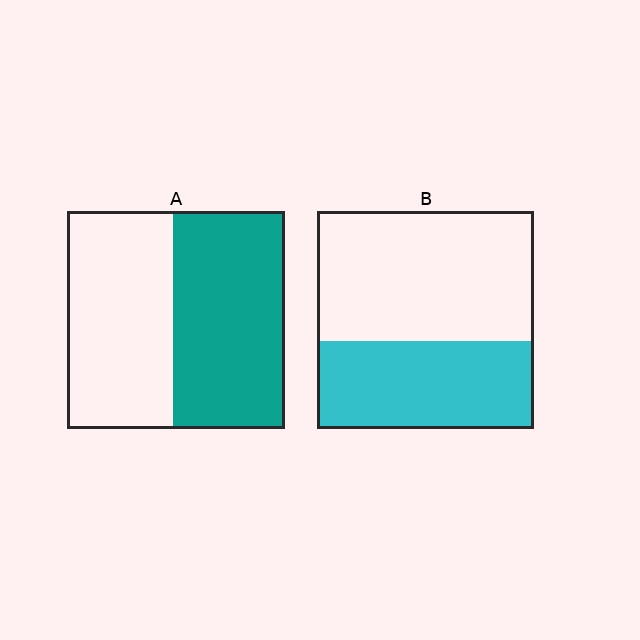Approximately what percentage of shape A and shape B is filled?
A is approximately 50% and B is approximately 40%.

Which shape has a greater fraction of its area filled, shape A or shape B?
Shape A.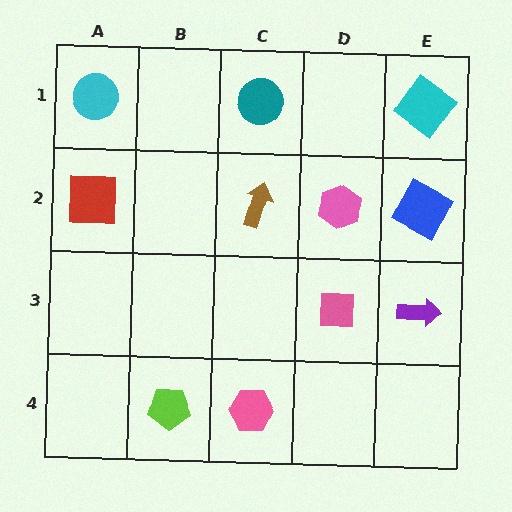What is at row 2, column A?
A red square.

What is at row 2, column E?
A blue square.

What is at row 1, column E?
A cyan diamond.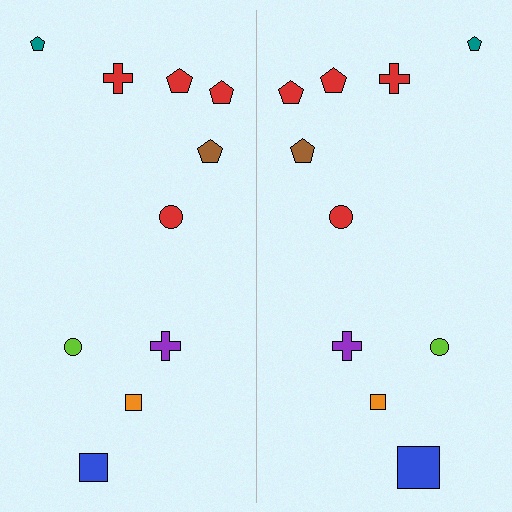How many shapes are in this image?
There are 20 shapes in this image.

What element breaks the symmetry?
The blue square on the right side has a different size than its mirror counterpart.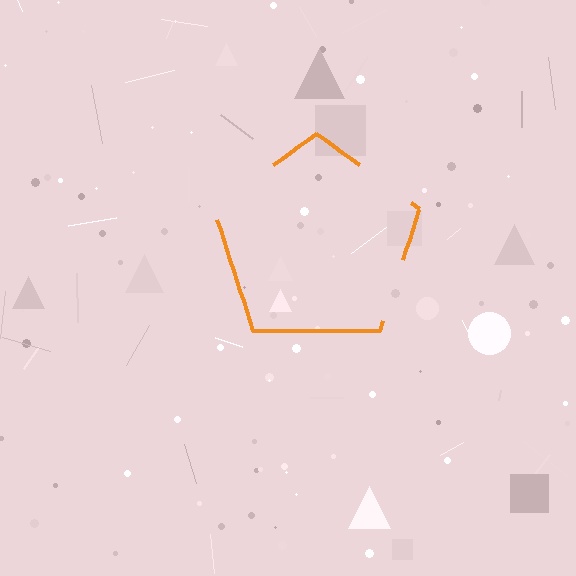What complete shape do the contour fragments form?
The contour fragments form a pentagon.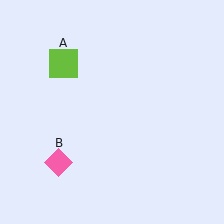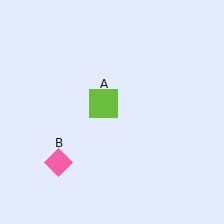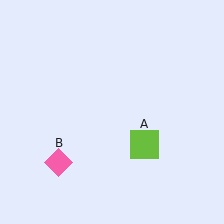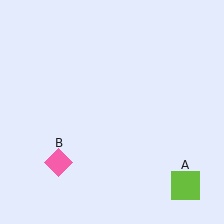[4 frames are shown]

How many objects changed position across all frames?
1 object changed position: lime square (object A).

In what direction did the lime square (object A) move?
The lime square (object A) moved down and to the right.